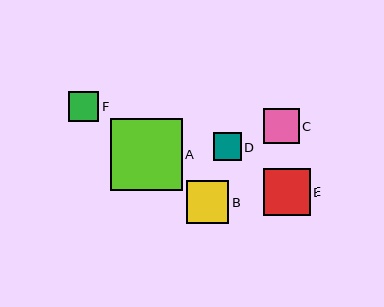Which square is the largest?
Square A is the largest with a size of approximately 72 pixels.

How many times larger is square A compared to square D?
Square A is approximately 2.6 times the size of square D.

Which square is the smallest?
Square D is the smallest with a size of approximately 28 pixels.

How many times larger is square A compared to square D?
Square A is approximately 2.6 times the size of square D.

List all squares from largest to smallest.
From largest to smallest: A, E, B, C, F, D.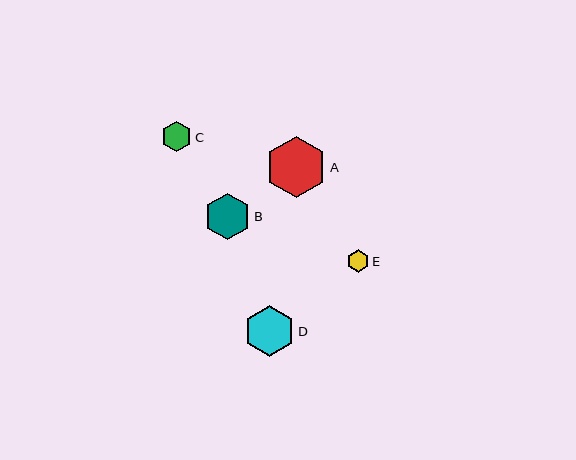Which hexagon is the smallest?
Hexagon E is the smallest with a size of approximately 22 pixels.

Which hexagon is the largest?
Hexagon A is the largest with a size of approximately 61 pixels.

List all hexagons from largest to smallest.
From largest to smallest: A, D, B, C, E.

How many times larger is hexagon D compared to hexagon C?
Hexagon D is approximately 1.7 times the size of hexagon C.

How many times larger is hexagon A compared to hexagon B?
Hexagon A is approximately 1.3 times the size of hexagon B.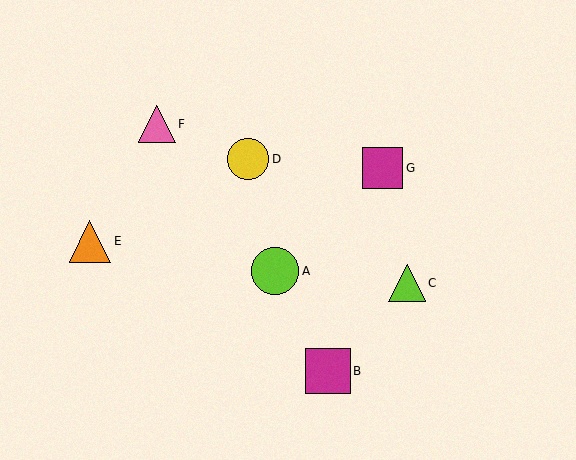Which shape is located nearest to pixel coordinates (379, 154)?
The magenta square (labeled G) at (383, 168) is nearest to that location.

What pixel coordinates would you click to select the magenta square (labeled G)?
Click at (383, 168) to select the magenta square G.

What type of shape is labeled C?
Shape C is a lime triangle.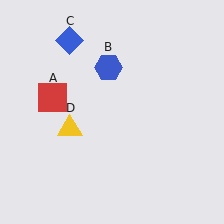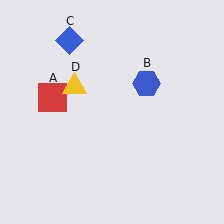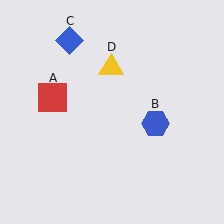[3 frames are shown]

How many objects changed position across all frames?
2 objects changed position: blue hexagon (object B), yellow triangle (object D).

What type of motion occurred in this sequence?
The blue hexagon (object B), yellow triangle (object D) rotated clockwise around the center of the scene.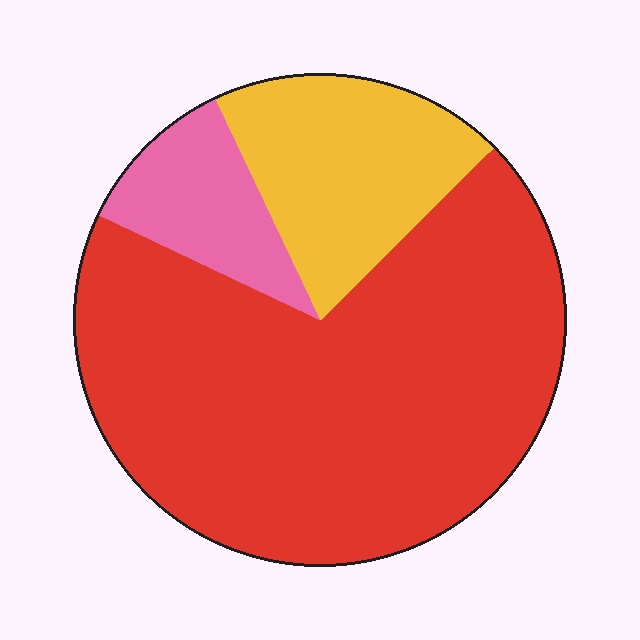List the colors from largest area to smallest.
From largest to smallest: red, yellow, pink.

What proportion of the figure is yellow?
Yellow covers 20% of the figure.